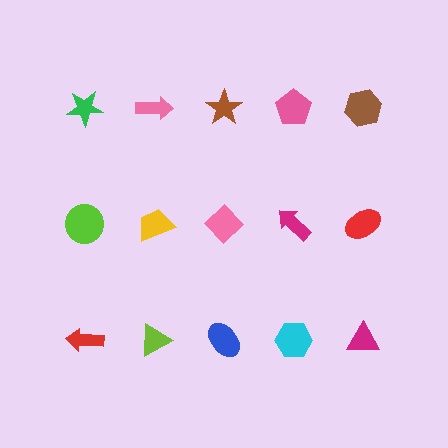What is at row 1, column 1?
A green star.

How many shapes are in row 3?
5 shapes.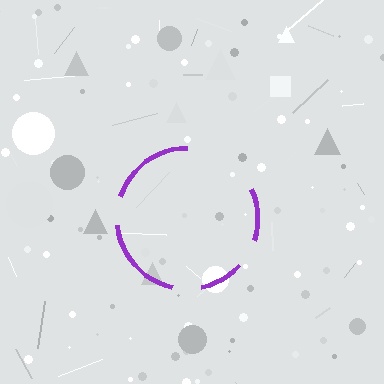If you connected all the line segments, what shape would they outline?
They would outline a circle.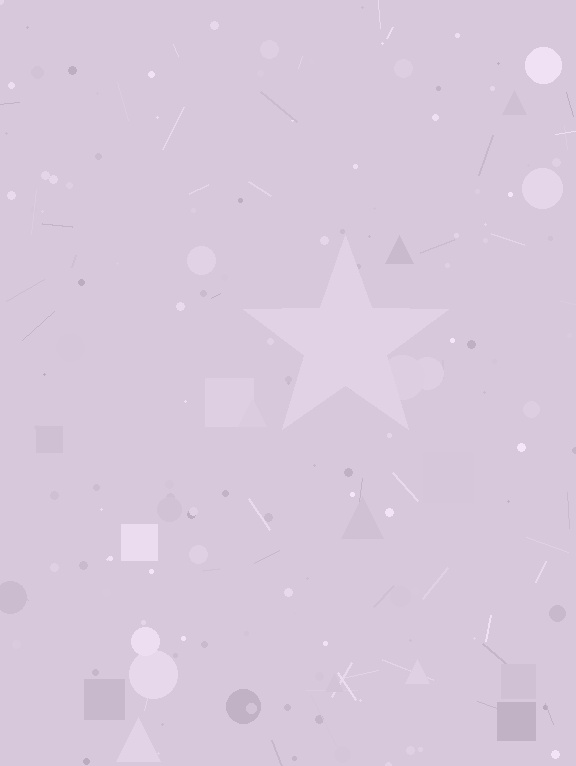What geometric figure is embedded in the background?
A star is embedded in the background.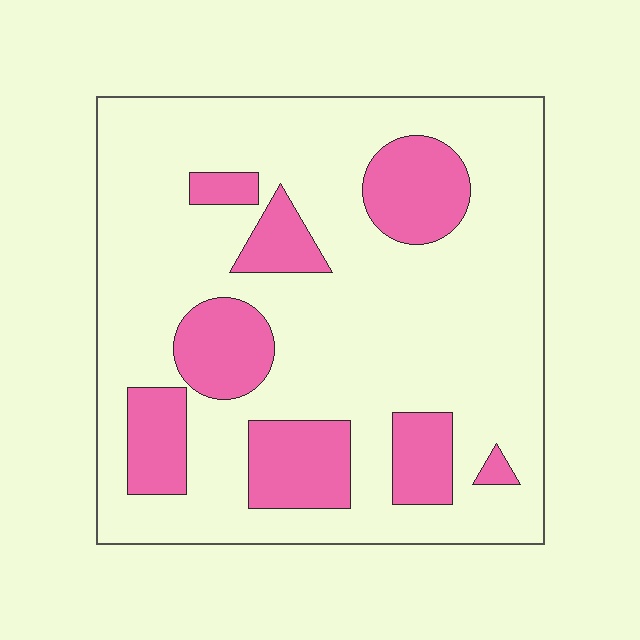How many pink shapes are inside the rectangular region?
8.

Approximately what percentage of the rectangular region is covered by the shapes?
Approximately 25%.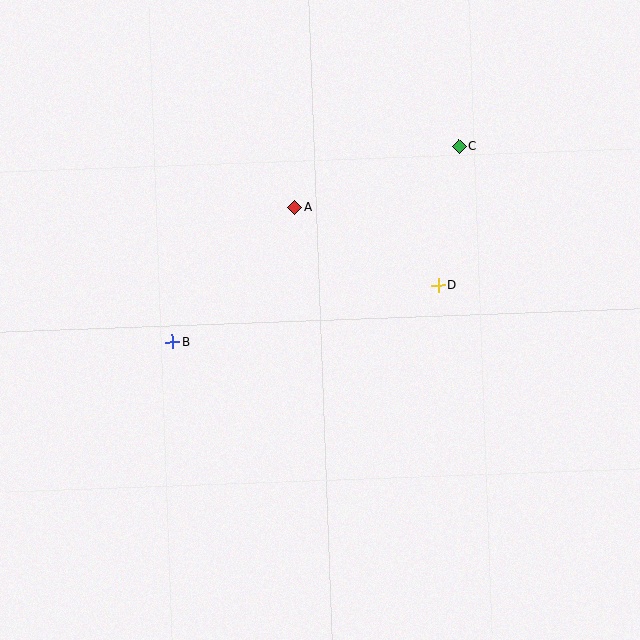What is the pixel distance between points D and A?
The distance between D and A is 163 pixels.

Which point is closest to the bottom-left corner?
Point B is closest to the bottom-left corner.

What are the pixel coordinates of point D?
Point D is at (438, 285).